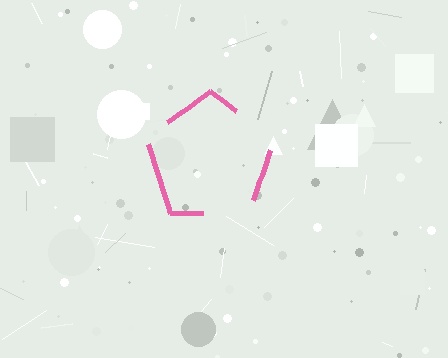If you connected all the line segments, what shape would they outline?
They would outline a pentagon.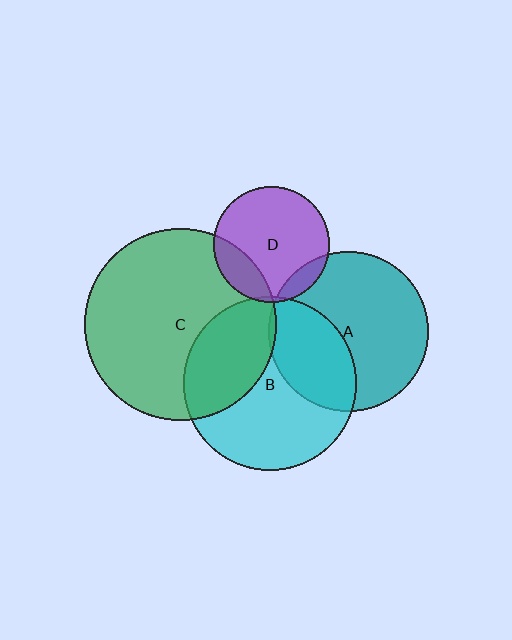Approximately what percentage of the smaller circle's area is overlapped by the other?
Approximately 35%.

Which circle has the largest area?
Circle C (green).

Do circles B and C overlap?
Yes.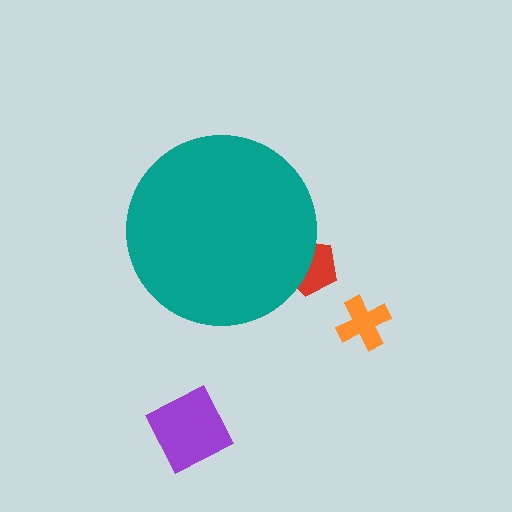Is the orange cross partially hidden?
No, the orange cross is fully visible.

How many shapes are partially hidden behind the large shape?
1 shape is partially hidden.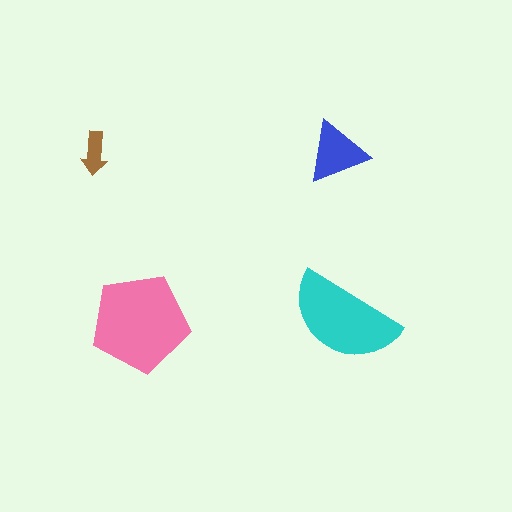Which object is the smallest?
The brown arrow.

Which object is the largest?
The pink pentagon.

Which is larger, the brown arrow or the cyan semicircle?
The cyan semicircle.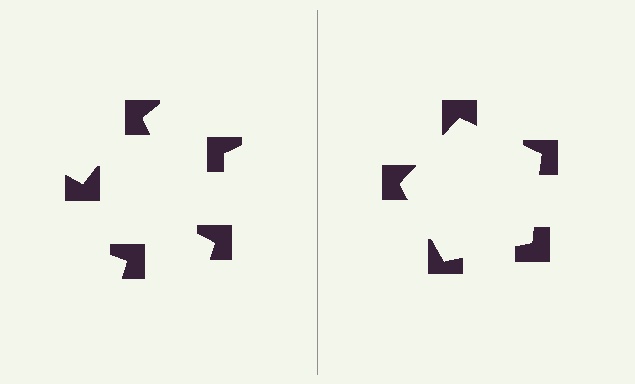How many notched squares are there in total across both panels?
10 — 5 on each side.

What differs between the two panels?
The notched squares are positioned identically on both sides; only the wedge orientations differ. On the right they align to a pentagon; on the left they are misaligned.